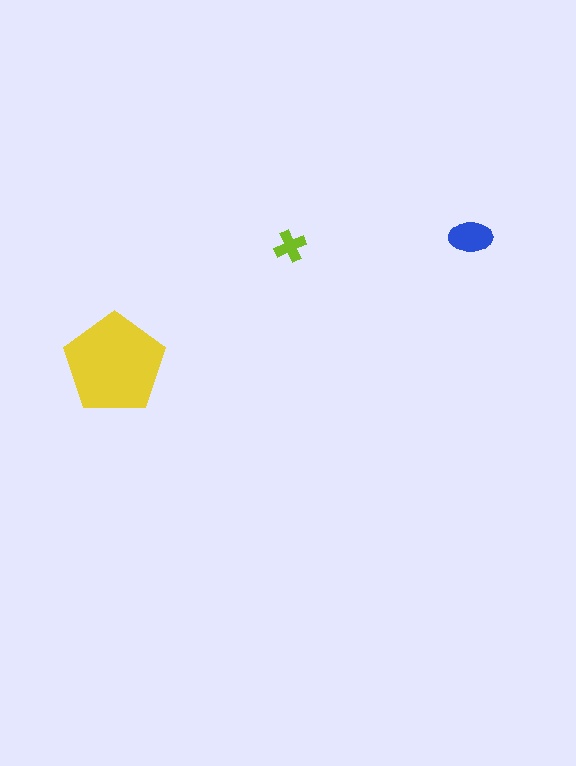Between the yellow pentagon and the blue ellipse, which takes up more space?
The yellow pentagon.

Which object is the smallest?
The lime cross.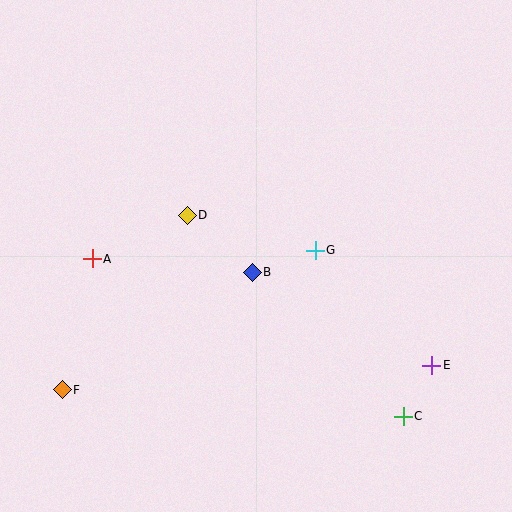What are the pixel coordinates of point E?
Point E is at (431, 365).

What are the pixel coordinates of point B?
Point B is at (252, 272).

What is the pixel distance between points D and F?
The distance between D and F is 215 pixels.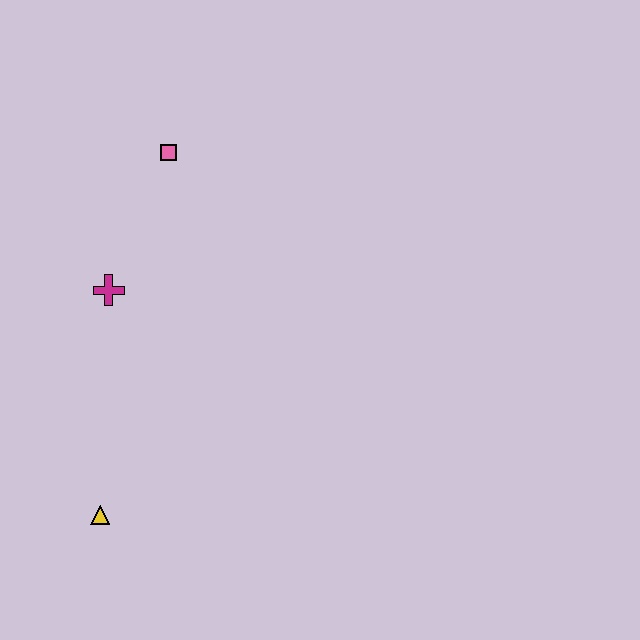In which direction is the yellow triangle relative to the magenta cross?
The yellow triangle is below the magenta cross.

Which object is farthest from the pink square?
The yellow triangle is farthest from the pink square.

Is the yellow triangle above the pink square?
No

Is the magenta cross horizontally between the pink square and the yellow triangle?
Yes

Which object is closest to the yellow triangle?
The magenta cross is closest to the yellow triangle.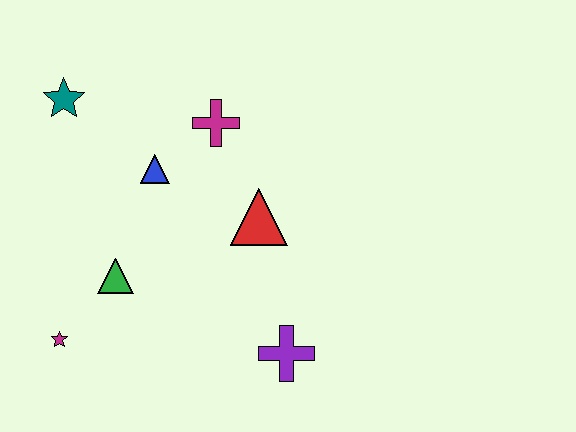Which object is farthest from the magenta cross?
The magenta star is farthest from the magenta cross.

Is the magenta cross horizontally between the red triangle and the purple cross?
No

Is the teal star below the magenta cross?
No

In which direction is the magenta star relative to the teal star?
The magenta star is below the teal star.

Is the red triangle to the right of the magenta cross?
Yes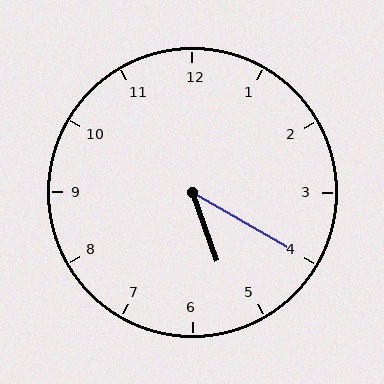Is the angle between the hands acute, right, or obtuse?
It is acute.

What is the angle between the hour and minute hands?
Approximately 40 degrees.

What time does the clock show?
5:20.